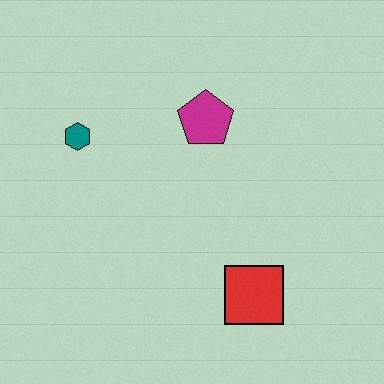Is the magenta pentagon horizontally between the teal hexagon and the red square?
Yes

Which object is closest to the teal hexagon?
The magenta pentagon is closest to the teal hexagon.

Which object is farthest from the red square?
The teal hexagon is farthest from the red square.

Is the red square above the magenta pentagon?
No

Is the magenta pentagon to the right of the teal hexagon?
Yes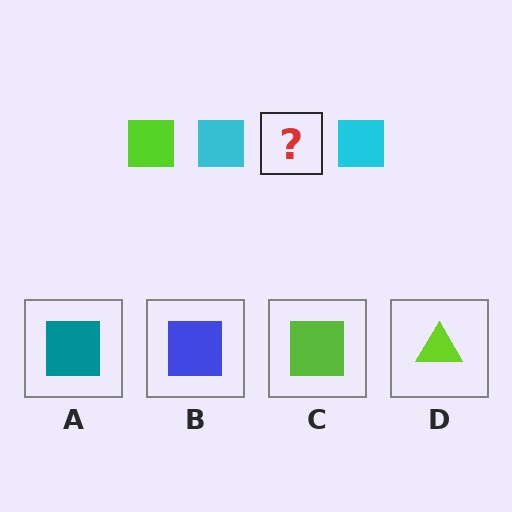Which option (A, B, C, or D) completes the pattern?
C.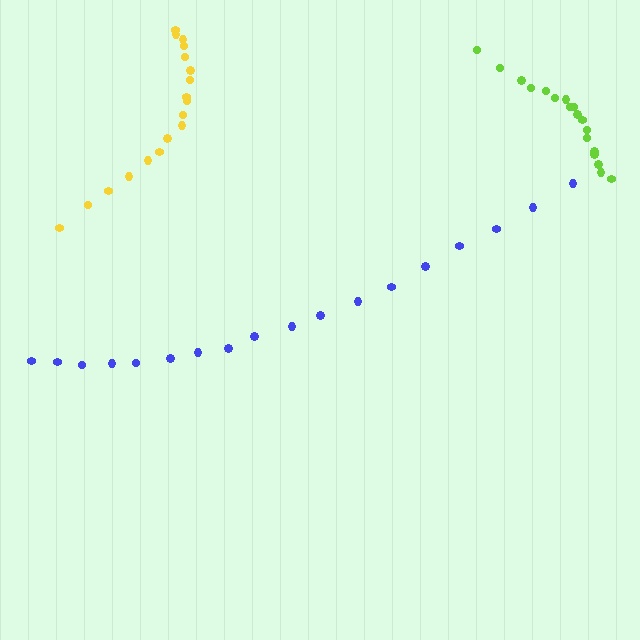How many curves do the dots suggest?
There are 3 distinct paths.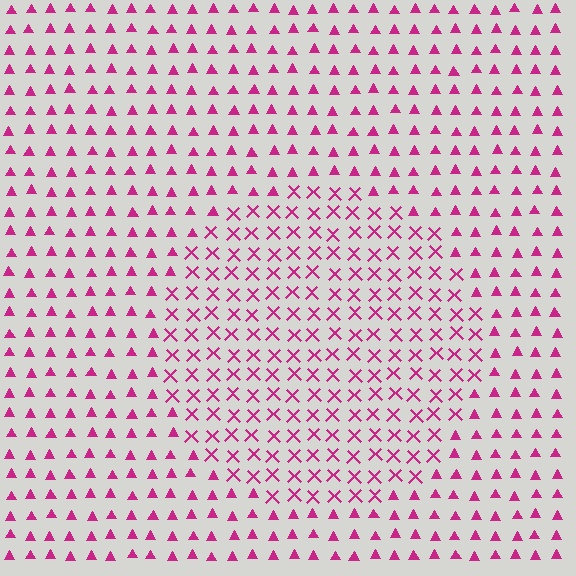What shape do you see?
I see a circle.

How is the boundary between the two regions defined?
The boundary is defined by a change in element shape: X marks inside vs. triangles outside. All elements share the same color and spacing.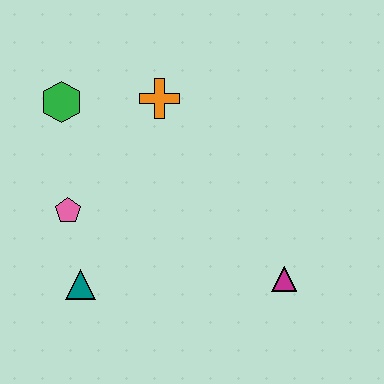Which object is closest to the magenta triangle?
The teal triangle is closest to the magenta triangle.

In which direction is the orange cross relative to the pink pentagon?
The orange cross is above the pink pentagon.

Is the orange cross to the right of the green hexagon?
Yes